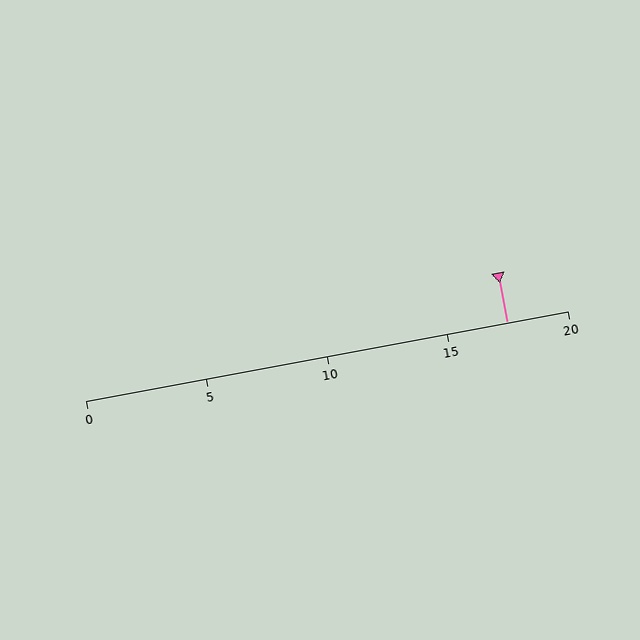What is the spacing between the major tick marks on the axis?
The major ticks are spaced 5 apart.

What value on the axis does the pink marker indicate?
The marker indicates approximately 17.5.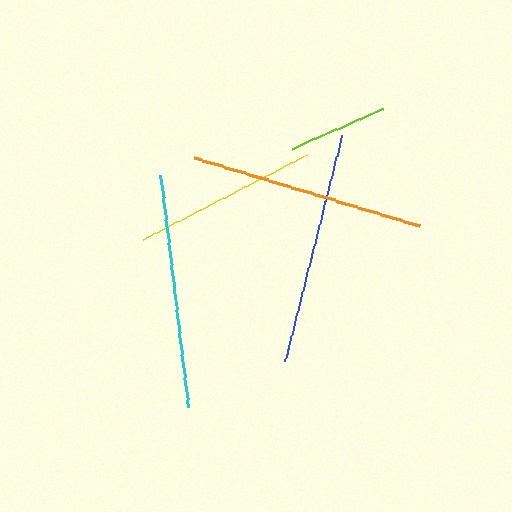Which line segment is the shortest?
The lime line is the shortest at approximately 100 pixels.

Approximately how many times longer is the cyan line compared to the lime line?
The cyan line is approximately 2.3 times the length of the lime line.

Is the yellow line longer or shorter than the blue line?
The blue line is longer than the yellow line.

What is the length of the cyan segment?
The cyan segment is approximately 234 pixels long.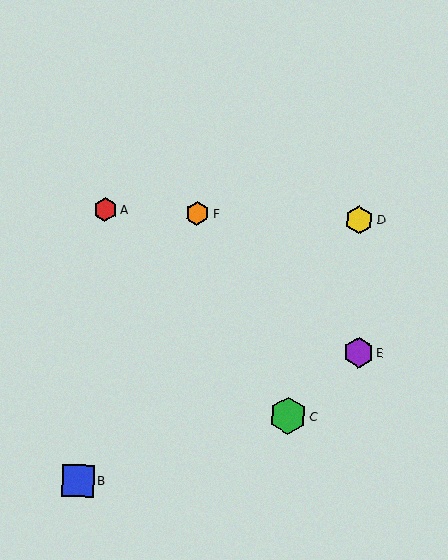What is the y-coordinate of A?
Object A is at y≈209.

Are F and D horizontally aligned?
Yes, both are at y≈213.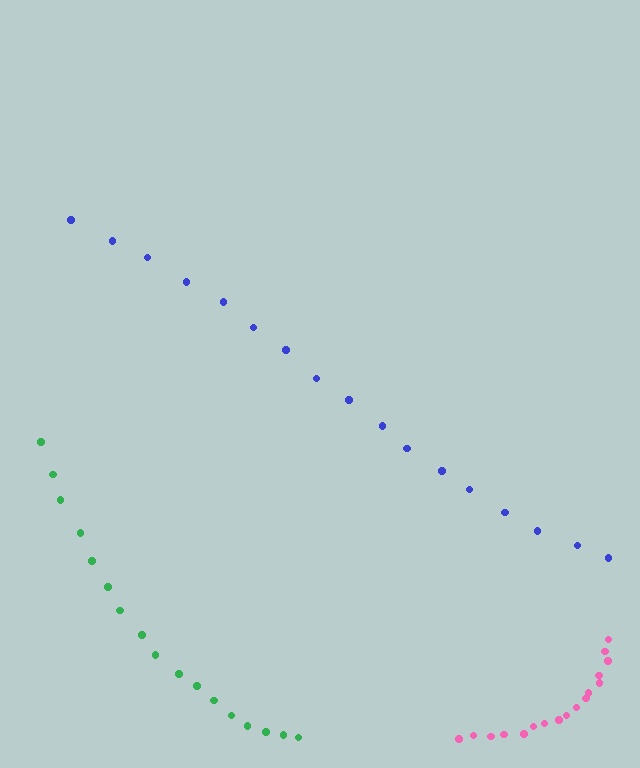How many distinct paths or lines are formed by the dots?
There are 3 distinct paths.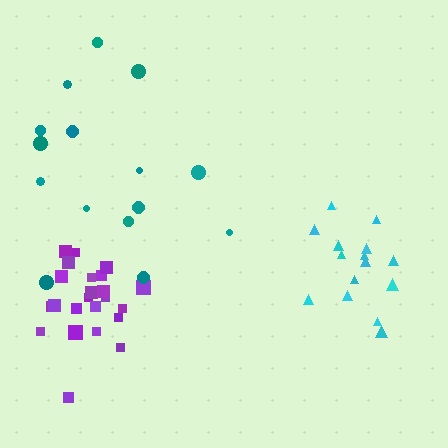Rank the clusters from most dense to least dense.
purple, cyan, teal.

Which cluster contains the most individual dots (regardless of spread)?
Purple (23).